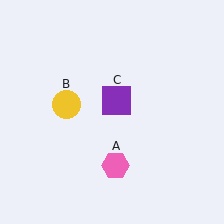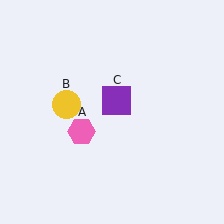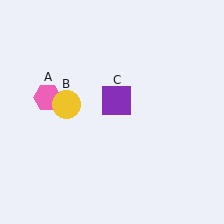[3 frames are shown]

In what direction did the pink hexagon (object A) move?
The pink hexagon (object A) moved up and to the left.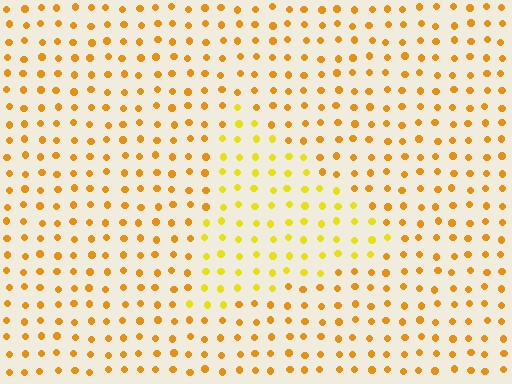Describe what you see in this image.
The image is filled with small orange elements in a uniform arrangement. A triangle-shaped region is visible where the elements are tinted to a slightly different hue, forming a subtle color boundary.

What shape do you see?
I see a triangle.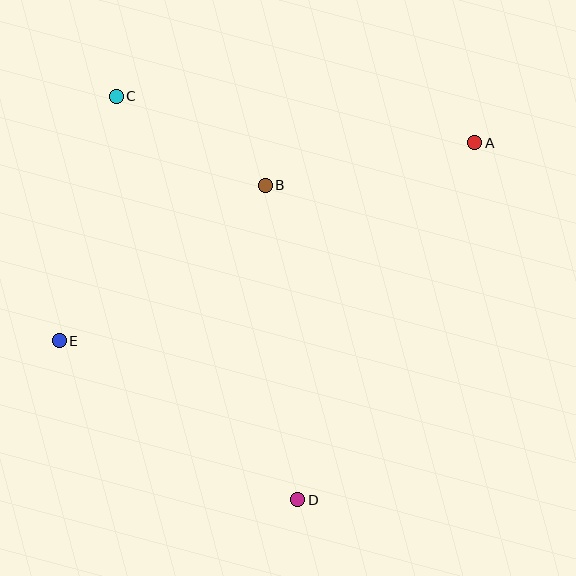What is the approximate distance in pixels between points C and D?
The distance between C and D is approximately 442 pixels.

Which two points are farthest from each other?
Points A and E are farthest from each other.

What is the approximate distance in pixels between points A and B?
The distance between A and B is approximately 214 pixels.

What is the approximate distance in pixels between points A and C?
The distance between A and C is approximately 361 pixels.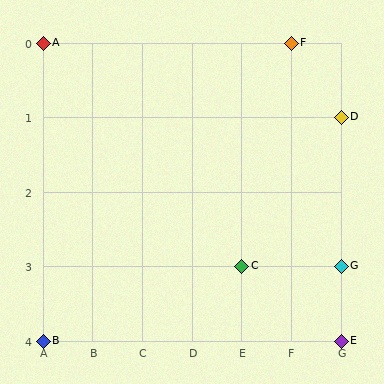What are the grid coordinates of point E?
Point E is at grid coordinates (G, 4).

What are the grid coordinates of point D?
Point D is at grid coordinates (G, 1).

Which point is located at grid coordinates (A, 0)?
Point A is at (A, 0).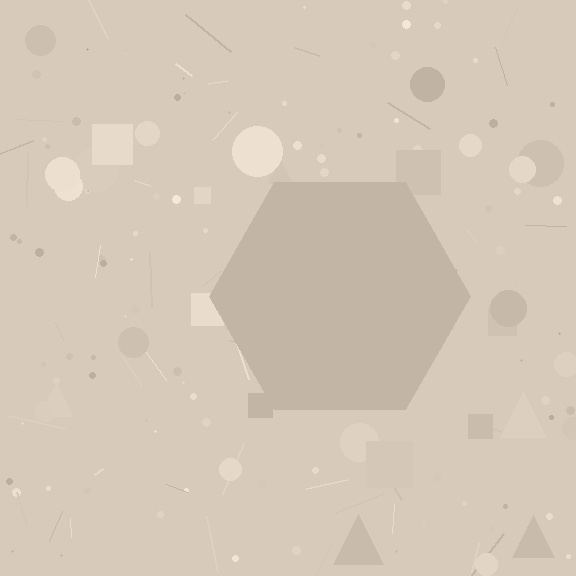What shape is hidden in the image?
A hexagon is hidden in the image.